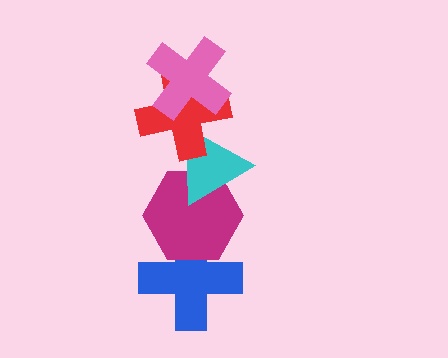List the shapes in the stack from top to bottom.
From top to bottom: the pink cross, the red cross, the cyan triangle, the magenta hexagon, the blue cross.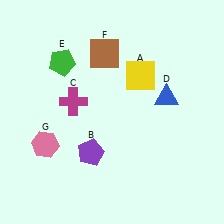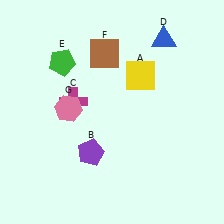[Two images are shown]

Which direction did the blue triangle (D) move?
The blue triangle (D) moved up.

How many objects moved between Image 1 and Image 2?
2 objects moved between the two images.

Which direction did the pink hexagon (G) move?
The pink hexagon (G) moved up.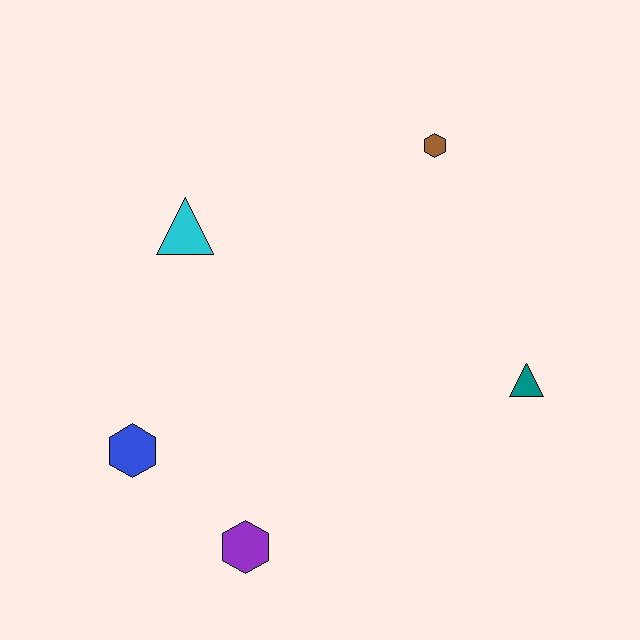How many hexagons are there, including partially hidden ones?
There are 3 hexagons.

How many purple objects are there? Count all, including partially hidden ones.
There is 1 purple object.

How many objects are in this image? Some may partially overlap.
There are 5 objects.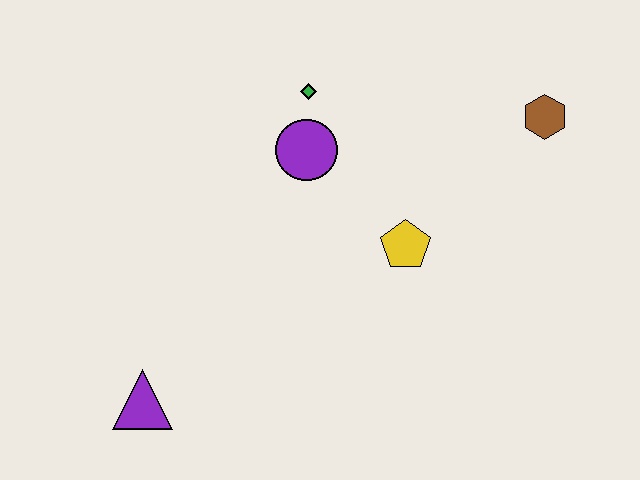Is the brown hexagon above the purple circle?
Yes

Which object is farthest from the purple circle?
The purple triangle is farthest from the purple circle.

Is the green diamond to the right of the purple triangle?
Yes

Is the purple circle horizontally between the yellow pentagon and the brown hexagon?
No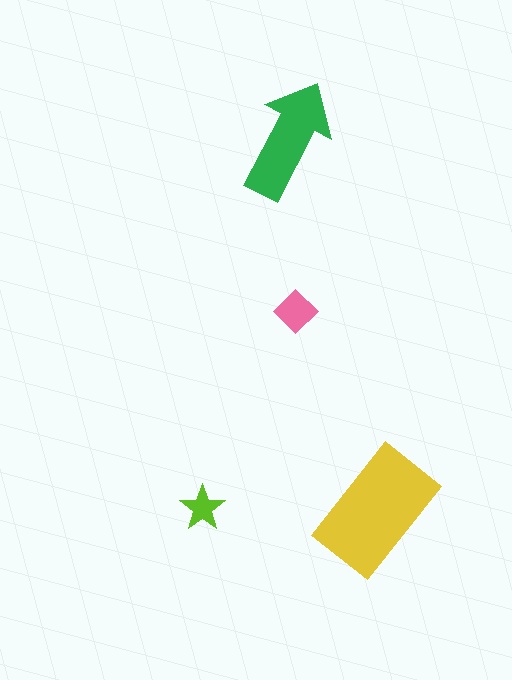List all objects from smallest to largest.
The lime star, the pink diamond, the green arrow, the yellow rectangle.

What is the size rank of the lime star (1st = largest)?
4th.